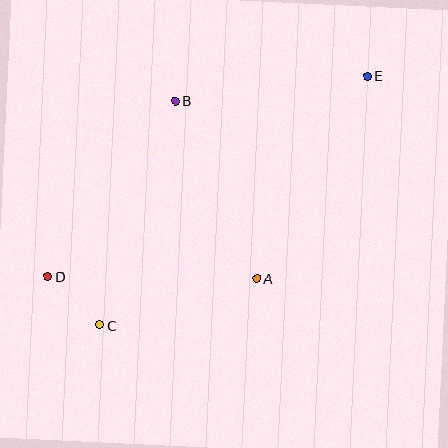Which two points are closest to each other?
Points C and D are closest to each other.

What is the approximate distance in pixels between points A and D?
The distance between A and D is approximately 209 pixels.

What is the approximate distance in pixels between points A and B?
The distance between A and B is approximately 195 pixels.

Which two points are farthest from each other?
Points D and E are farthest from each other.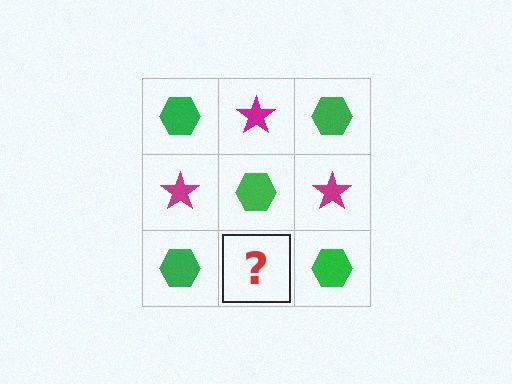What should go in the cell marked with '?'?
The missing cell should contain a magenta star.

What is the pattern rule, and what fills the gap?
The rule is that it alternates green hexagon and magenta star in a checkerboard pattern. The gap should be filled with a magenta star.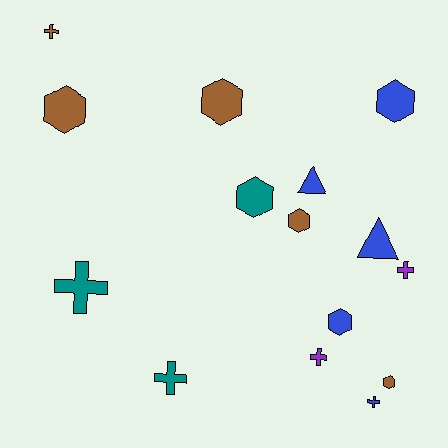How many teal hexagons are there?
There is 1 teal hexagon.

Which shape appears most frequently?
Hexagon, with 7 objects.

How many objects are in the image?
There are 15 objects.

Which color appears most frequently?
Blue, with 5 objects.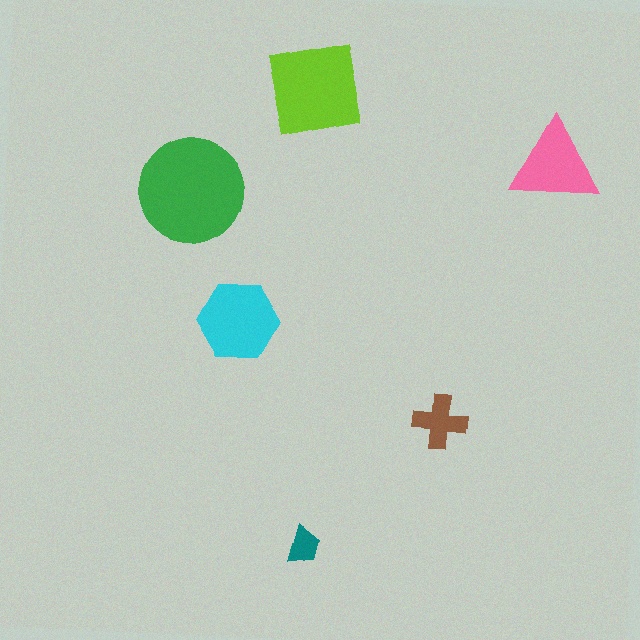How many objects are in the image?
There are 6 objects in the image.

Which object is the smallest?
The teal trapezoid.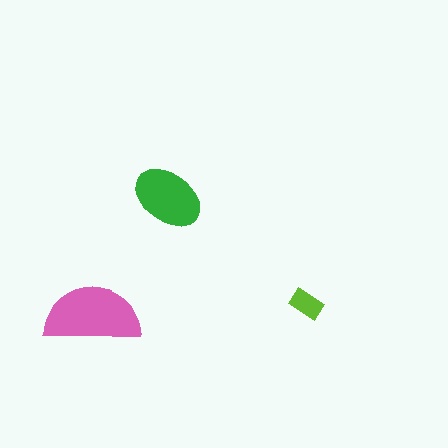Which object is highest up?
The green ellipse is topmost.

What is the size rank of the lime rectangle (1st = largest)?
3rd.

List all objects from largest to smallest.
The pink semicircle, the green ellipse, the lime rectangle.